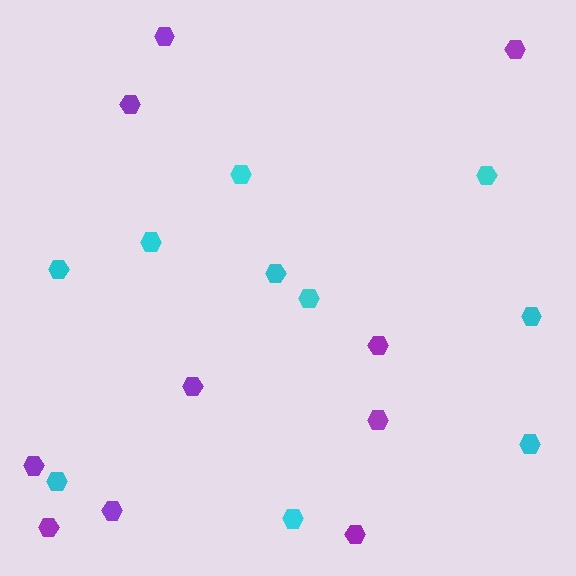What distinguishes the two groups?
There are 2 groups: one group of purple hexagons (10) and one group of cyan hexagons (10).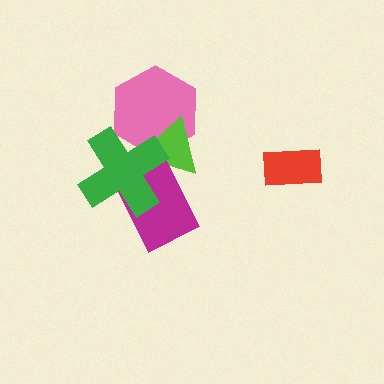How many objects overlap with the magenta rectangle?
2 objects overlap with the magenta rectangle.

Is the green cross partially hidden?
No, no other shape covers it.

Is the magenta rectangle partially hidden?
Yes, it is partially covered by another shape.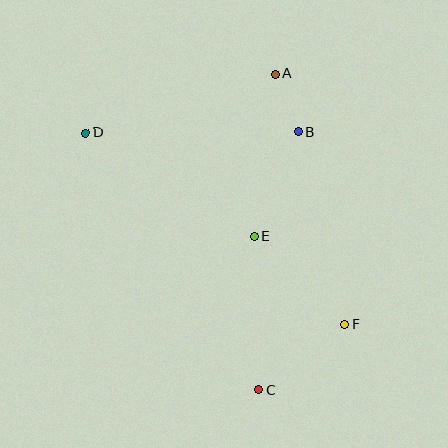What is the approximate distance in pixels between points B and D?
The distance between B and D is approximately 213 pixels.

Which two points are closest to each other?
Points A and B are closest to each other.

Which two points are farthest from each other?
Points D and F are farthest from each other.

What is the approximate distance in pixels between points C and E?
The distance between C and E is approximately 154 pixels.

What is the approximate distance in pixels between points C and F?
The distance between C and F is approximately 108 pixels.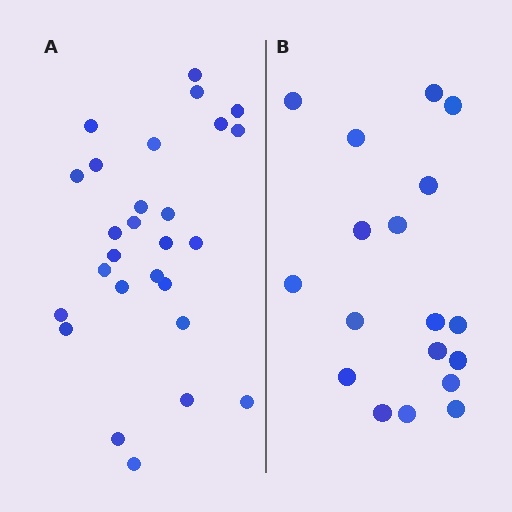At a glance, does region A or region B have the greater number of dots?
Region A (the left region) has more dots.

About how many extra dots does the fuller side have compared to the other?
Region A has roughly 8 or so more dots than region B.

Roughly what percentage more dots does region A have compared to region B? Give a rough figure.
About 50% more.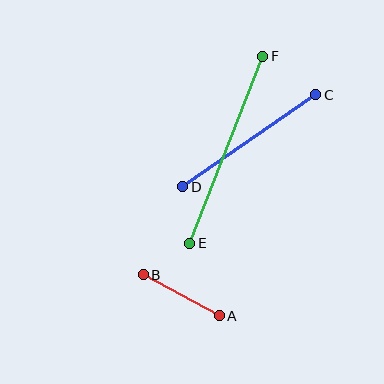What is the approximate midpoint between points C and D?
The midpoint is at approximately (249, 141) pixels.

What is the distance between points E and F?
The distance is approximately 201 pixels.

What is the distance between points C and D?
The distance is approximately 162 pixels.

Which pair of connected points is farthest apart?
Points E and F are farthest apart.